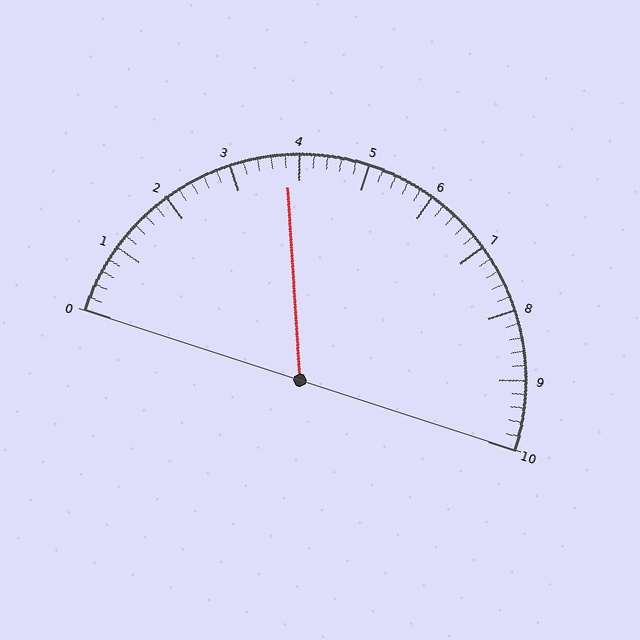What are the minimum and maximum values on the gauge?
The gauge ranges from 0 to 10.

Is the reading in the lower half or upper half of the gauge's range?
The reading is in the lower half of the range (0 to 10).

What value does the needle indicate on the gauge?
The needle indicates approximately 3.8.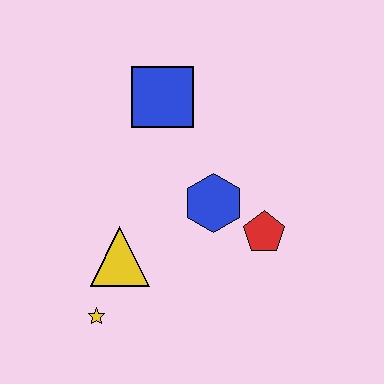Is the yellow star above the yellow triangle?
No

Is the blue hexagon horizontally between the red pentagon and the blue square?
Yes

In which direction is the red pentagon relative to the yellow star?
The red pentagon is to the right of the yellow star.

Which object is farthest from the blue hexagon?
The yellow star is farthest from the blue hexagon.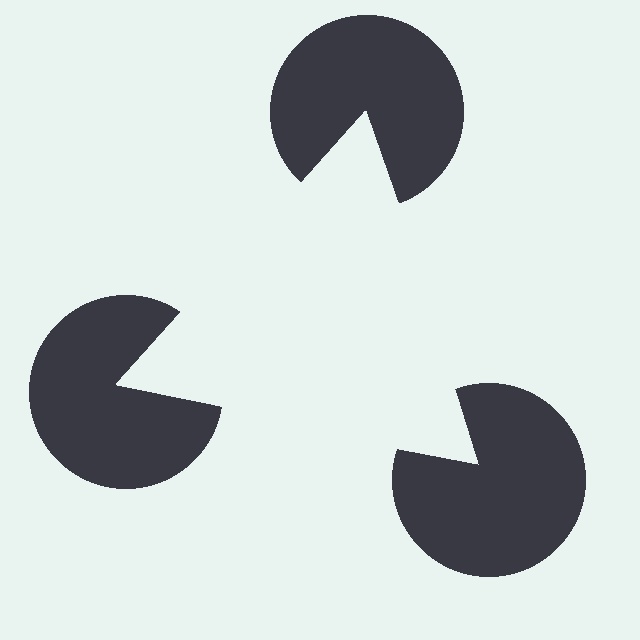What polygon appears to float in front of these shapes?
An illusory triangle — its edges are inferred from the aligned wedge cuts in the pac-man discs, not physically drawn.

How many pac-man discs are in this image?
There are 3 — one at each vertex of the illusory triangle.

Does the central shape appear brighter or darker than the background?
It typically appears slightly brighter than the background, even though no actual brightness change is drawn.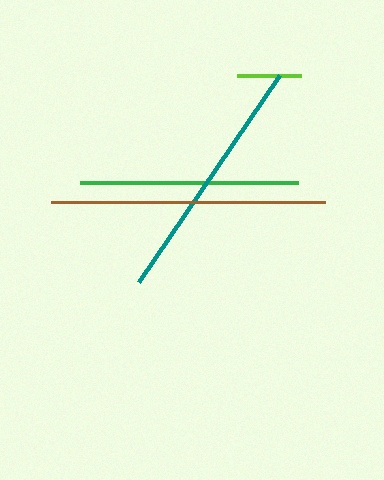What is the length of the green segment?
The green segment is approximately 219 pixels long.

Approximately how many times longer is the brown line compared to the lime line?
The brown line is approximately 4.3 times the length of the lime line.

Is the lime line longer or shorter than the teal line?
The teal line is longer than the lime line.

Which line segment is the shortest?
The lime line is the shortest at approximately 64 pixels.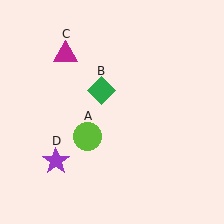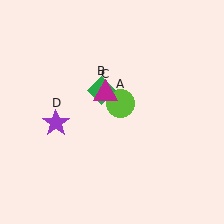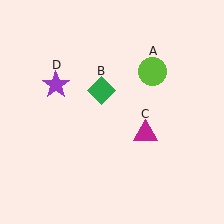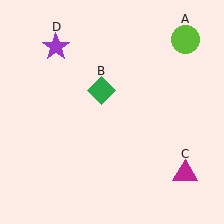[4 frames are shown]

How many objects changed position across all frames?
3 objects changed position: lime circle (object A), magenta triangle (object C), purple star (object D).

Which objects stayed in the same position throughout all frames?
Green diamond (object B) remained stationary.